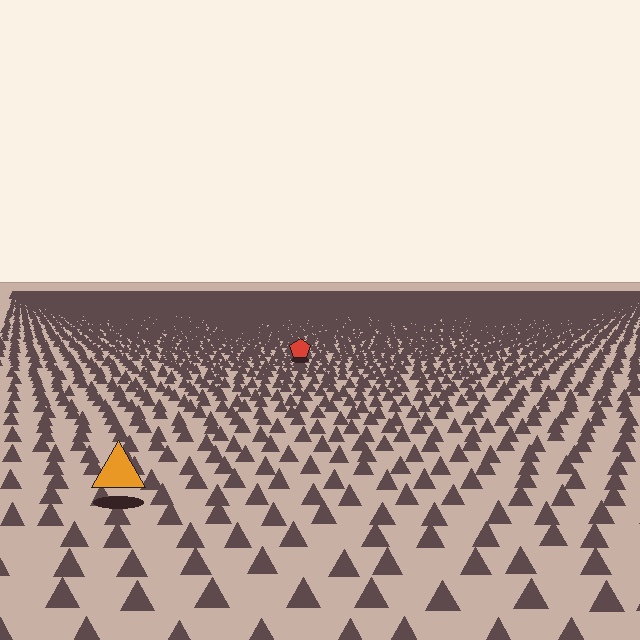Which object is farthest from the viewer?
The red pentagon is farthest from the viewer. It appears smaller and the ground texture around it is denser.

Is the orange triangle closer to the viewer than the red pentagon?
Yes. The orange triangle is closer — you can tell from the texture gradient: the ground texture is coarser near it.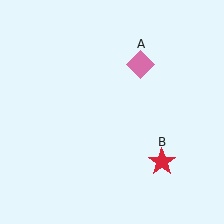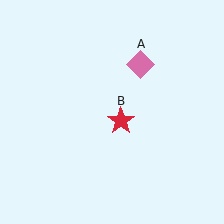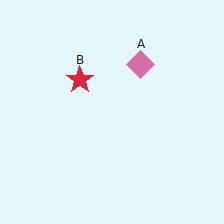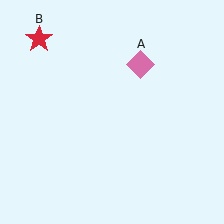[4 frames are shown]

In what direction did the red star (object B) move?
The red star (object B) moved up and to the left.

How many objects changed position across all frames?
1 object changed position: red star (object B).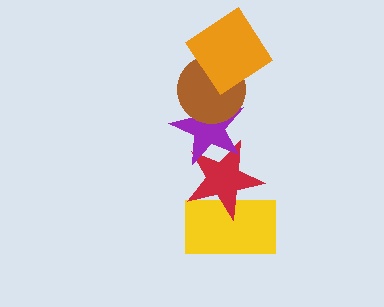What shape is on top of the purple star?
The brown circle is on top of the purple star.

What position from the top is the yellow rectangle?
The yellow rectangle is 5th from the top.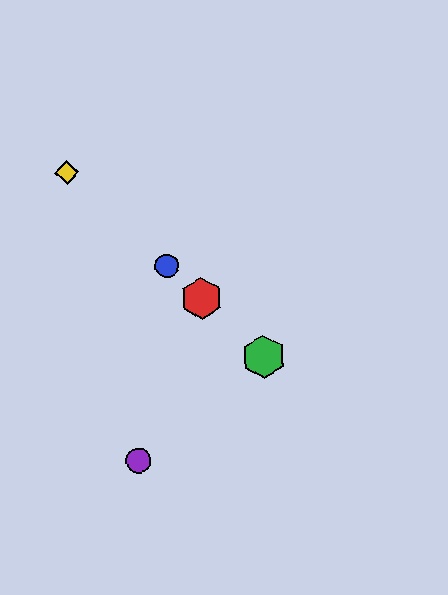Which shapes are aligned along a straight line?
The red hexagon, the blue circle, the green hexagon, the yellow diamond are aligned along a straight line.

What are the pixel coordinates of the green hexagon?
The green hexagon is at (263, 357).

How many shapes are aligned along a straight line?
4 shapes (the red hexagon, the blue circle, the green hexagon, the yellow diamond) are aligned along a straight line.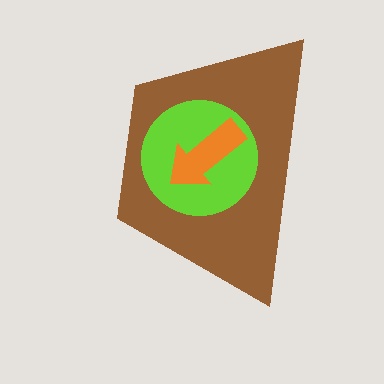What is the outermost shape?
The brown trapezoid.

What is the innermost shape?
The orange arrow.